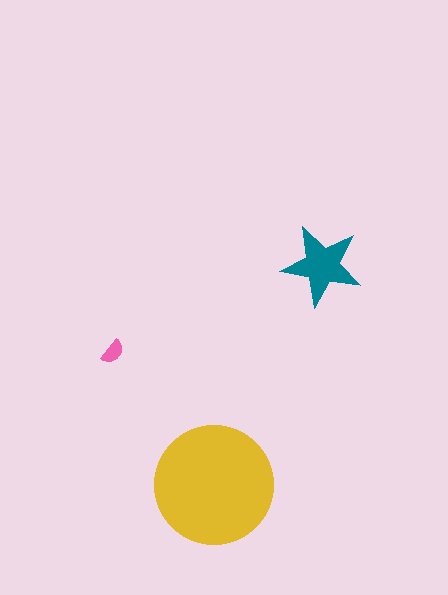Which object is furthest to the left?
The pink semicircle is leftmost.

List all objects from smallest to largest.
The pink semicircle, the teal star, the yellow circle.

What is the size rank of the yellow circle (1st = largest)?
1st.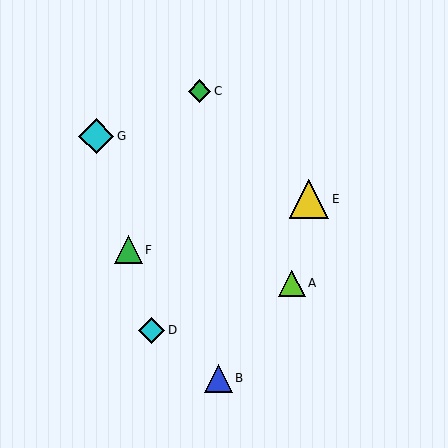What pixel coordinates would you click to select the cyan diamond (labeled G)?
Click at (96, 136) to select the cyan diamond G.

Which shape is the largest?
The yellow triangle (labeled E) is the largest.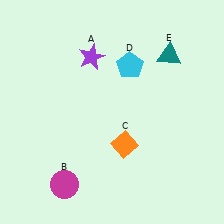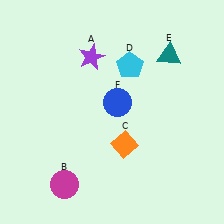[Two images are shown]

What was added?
A blue circle (F) was added in Image 2.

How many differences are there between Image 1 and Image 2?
There is 1 difference between the two images.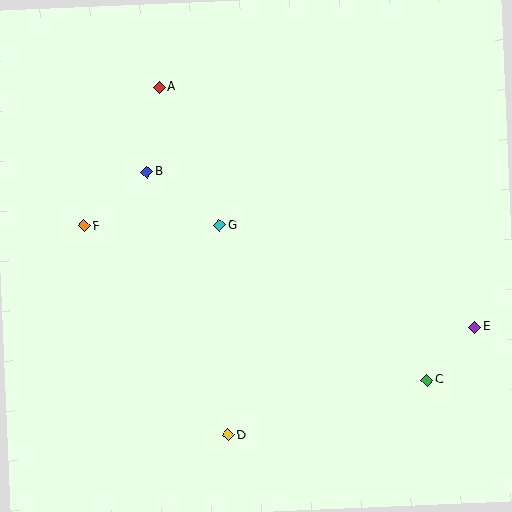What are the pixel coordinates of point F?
Point F is at (85, 226).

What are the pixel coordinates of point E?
Point E is at (475, 327).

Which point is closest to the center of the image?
Point G at (219, 225) is closest to the center.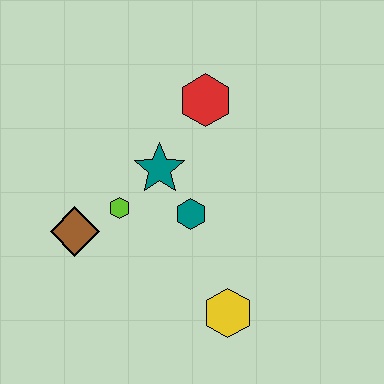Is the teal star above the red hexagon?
No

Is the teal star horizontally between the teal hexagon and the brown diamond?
Yes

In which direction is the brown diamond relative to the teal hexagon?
The brown diamond is to the left of the teal hexagon.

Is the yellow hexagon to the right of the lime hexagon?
Yes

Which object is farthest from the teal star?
The yellow hexagon is farthest from the teal star.